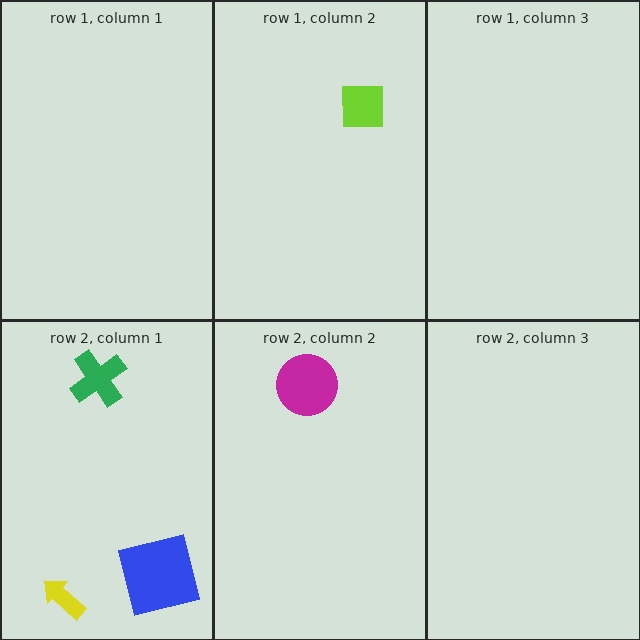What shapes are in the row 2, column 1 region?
The green cross, the blue square, the yellow arrow.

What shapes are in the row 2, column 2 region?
The magenta circle.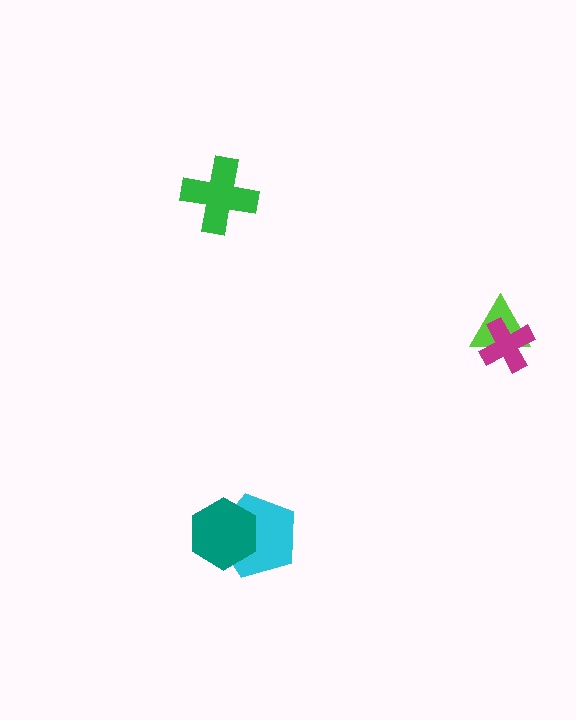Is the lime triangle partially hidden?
Yes, it is partially covered by another shape.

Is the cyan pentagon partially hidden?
Yes, it is partially covered by another shape.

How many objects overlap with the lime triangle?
1 object overlaps with the lime triangle.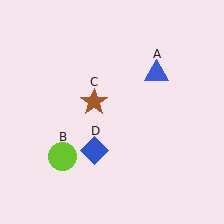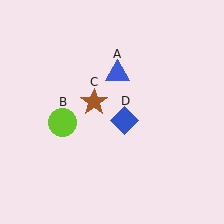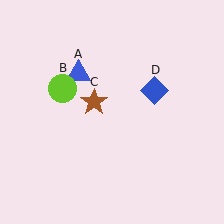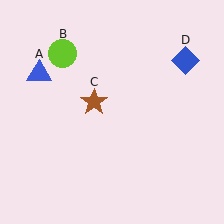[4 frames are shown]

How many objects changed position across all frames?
3 objects changed position: blue triangle (object A), lime circle (object B), blue diamond (object D).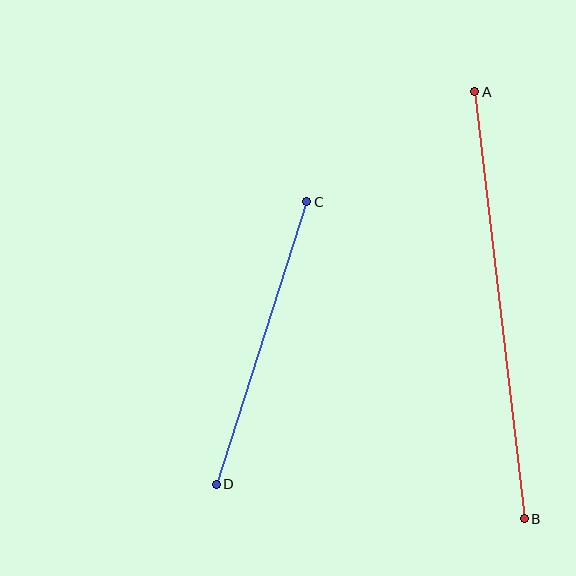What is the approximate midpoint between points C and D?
The midpoint is at approximately (261, 343) pixels.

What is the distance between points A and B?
The distance is approximately 430 pixels.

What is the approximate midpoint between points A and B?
The midpoint is at approximately (500, 305) pixels.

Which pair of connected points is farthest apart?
Points A and B are farthest apart.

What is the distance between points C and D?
The distance is approximately 297 pixels.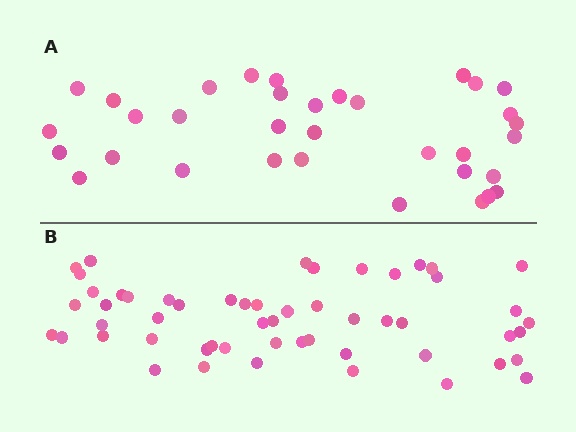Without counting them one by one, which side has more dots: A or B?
Region B (the bottom region) has more dots.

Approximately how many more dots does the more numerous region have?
Region B has approximately 20 more dots than region A.